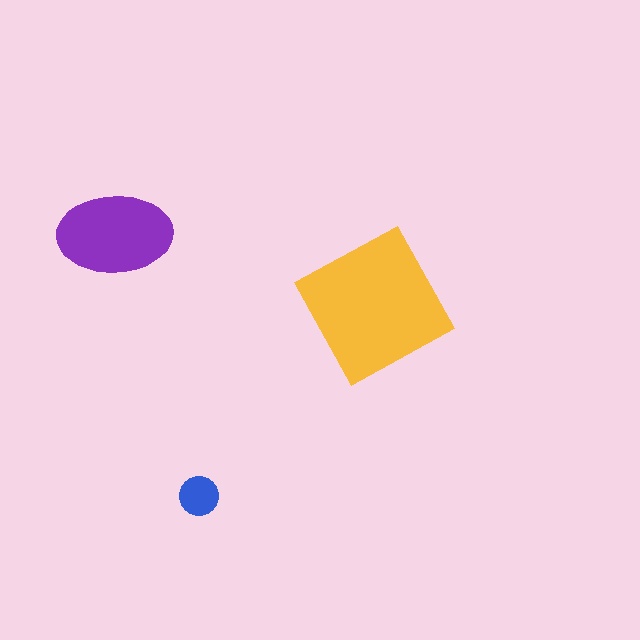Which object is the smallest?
The blue circle.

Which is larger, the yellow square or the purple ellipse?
The yellow square.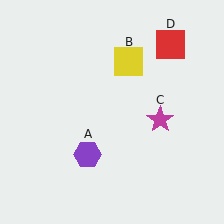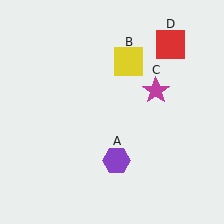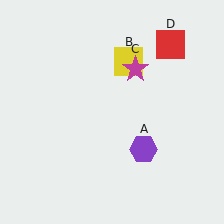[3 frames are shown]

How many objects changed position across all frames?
2 objects changed position: purple hexagon (object A), magenta star (object C).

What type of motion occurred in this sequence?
The purple hexagon (object A), magenta star (object C) rotated counterclockwise around the center of the scene.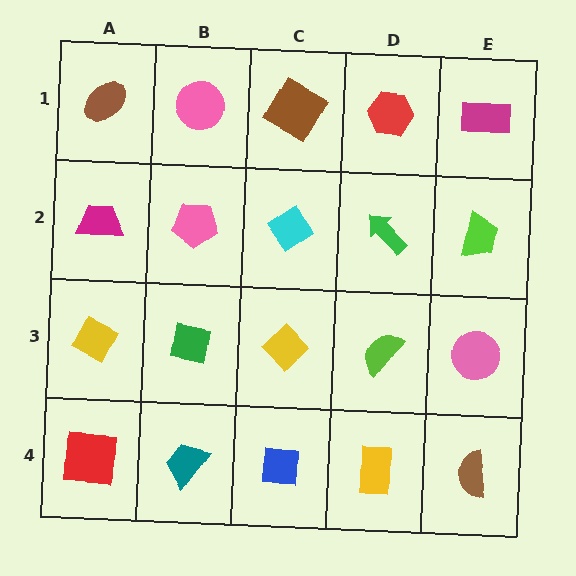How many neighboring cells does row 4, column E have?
2.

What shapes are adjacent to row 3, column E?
A lime trapezoid (row 2, column E), a brown semicircle (row 4, column E), a lime semicircle (row 3, column D).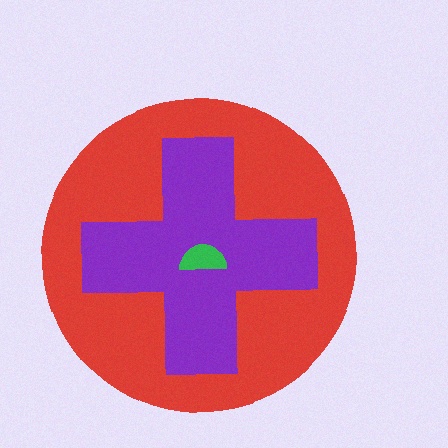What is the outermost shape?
The red circle.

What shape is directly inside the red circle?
The purple cross.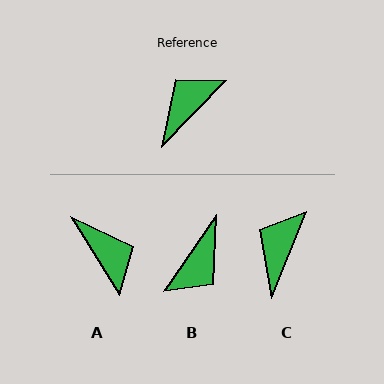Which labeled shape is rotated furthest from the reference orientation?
B, about 170 degrees away.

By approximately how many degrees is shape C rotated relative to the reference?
Approximately 22 degrees counter-clockwise.